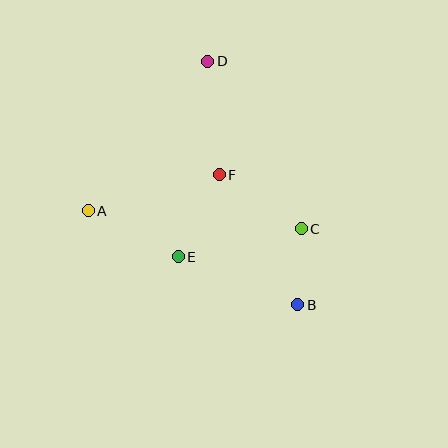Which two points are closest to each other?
Points B and C are closest to each other.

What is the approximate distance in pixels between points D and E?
The distance between D and E is approximately 197 pixels.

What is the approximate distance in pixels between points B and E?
The distance between B and E is approximately 129 pixels.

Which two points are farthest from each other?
Points B and D are farthest from each other.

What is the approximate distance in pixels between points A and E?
The distance between A and E is approximately 101 pixels.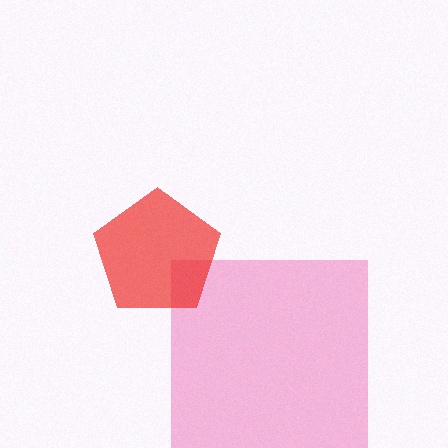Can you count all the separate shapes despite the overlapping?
Yes, there are 2 separate shapes.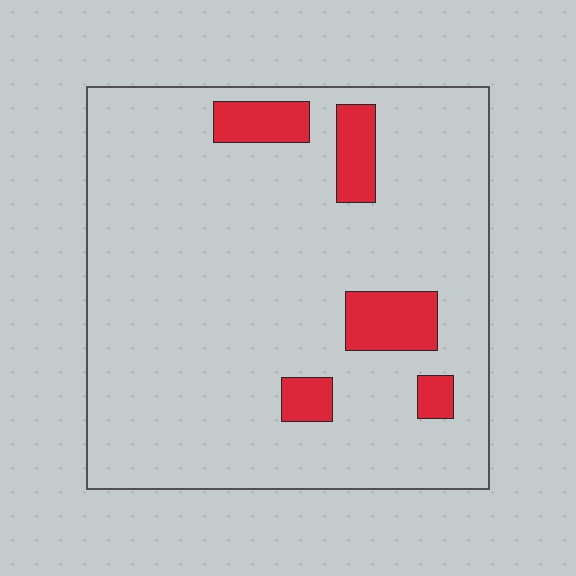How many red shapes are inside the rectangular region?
5.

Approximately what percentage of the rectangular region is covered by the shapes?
Approximately 10%.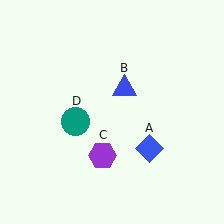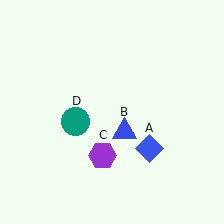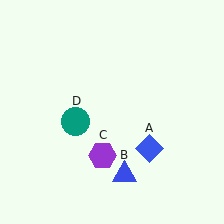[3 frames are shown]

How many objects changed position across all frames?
1 object changed position: blue triangle (object B).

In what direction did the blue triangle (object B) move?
The blue triangle (object B) moved down.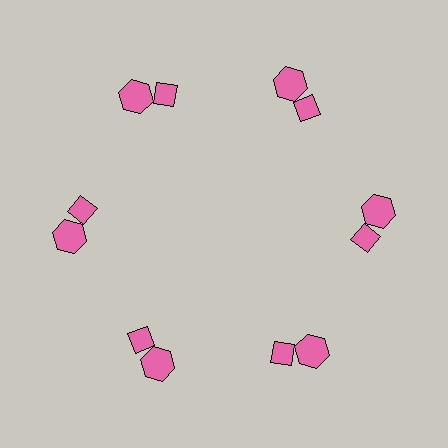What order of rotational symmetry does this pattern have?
This pattern has 6-fold rotational symmetry.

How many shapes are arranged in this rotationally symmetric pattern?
There are 12 shapes, arranged in 6 groups of 2.